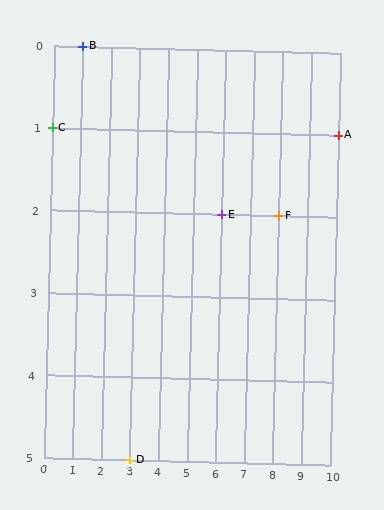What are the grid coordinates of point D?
Point D is at grid coordinates (3, 5).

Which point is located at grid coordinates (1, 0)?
Point B is at (1, 0).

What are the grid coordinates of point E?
Point E is at grid coordinates (6, 2).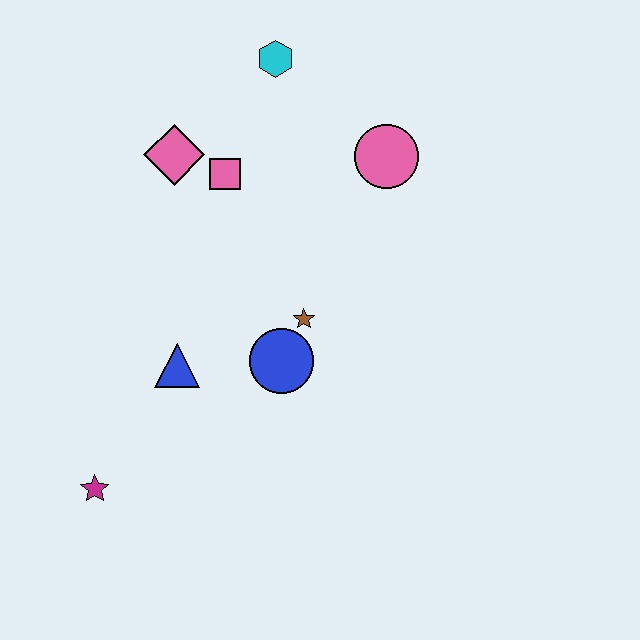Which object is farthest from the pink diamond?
The magenta star is farthest from the pink diamond.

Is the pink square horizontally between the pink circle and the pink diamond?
Yes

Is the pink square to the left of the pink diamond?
No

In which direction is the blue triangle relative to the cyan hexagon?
The blue triangle is below the cyan hexagon.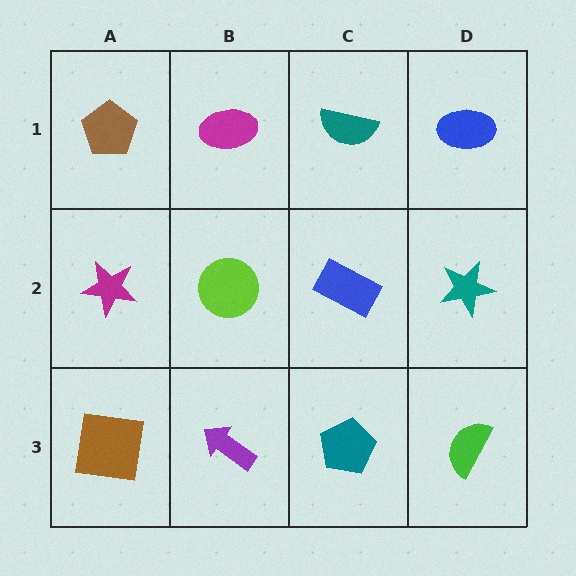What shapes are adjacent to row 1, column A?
A magenta star (row 2, column A), a magenta ellipse (row 1, column B).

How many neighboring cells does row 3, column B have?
3.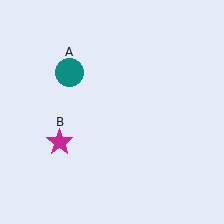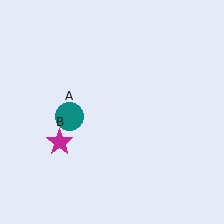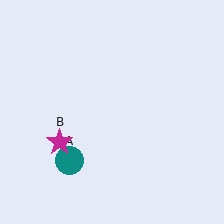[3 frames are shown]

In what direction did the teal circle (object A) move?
The teal circle (object A) moved down.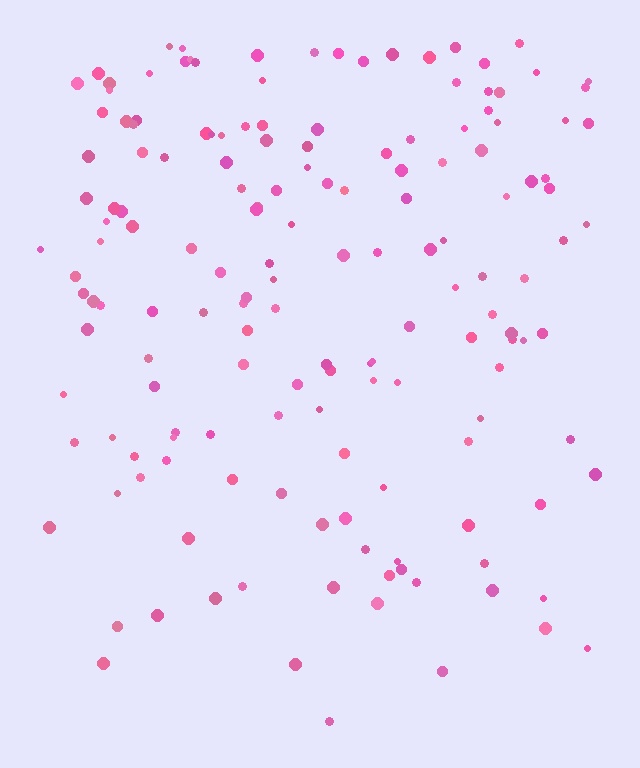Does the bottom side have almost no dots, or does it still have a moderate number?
Still a moderate number, just noticeably fewer than the top.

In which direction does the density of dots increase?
From bottom to top, with the top side densest.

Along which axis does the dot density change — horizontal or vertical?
Vertical.